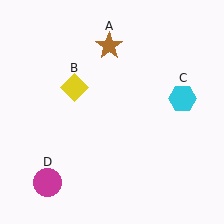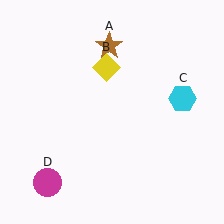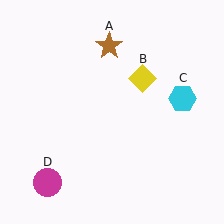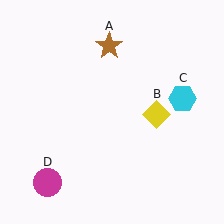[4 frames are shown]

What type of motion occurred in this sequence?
The yellow diamond (object B) rotated clockwise around the center of the scene.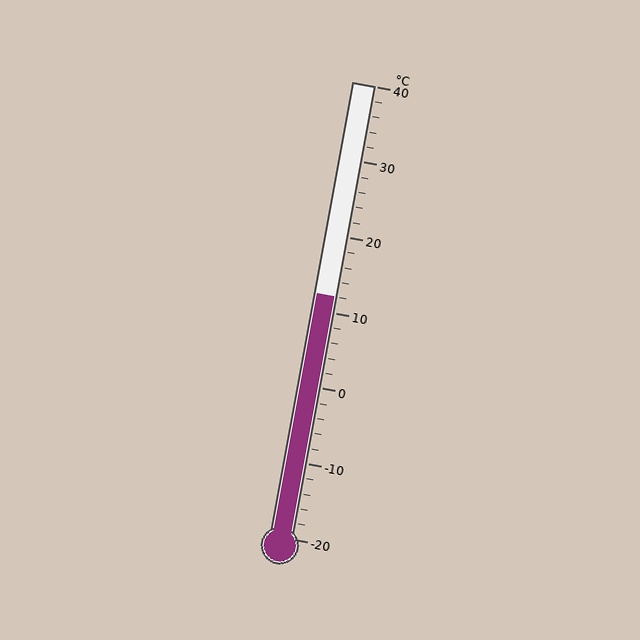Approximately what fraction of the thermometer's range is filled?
The thermometer is filled to approximately 55% of its range.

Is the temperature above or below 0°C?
The temperature is above 0°C.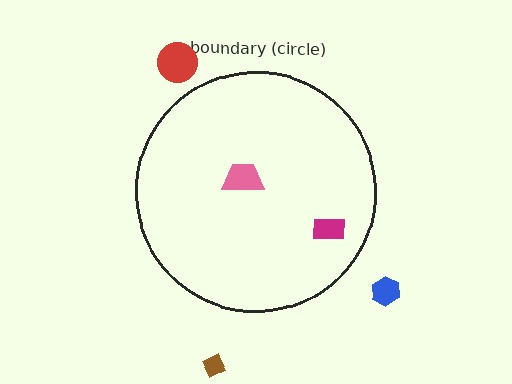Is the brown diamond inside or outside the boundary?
Outside.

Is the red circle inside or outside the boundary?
Outside.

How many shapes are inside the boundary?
2 inside, 3 outside.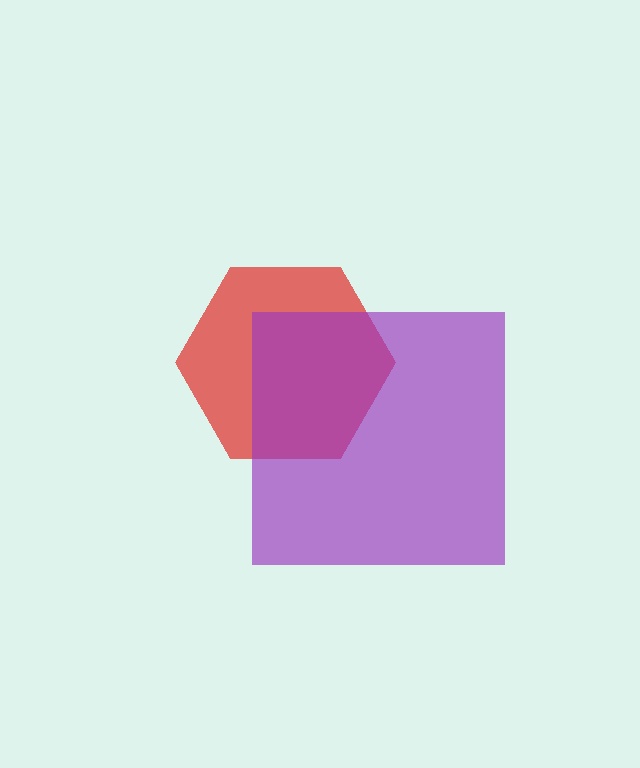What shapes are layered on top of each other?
The layered shapes are: a red hexagon, a purple square.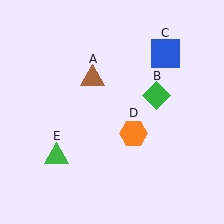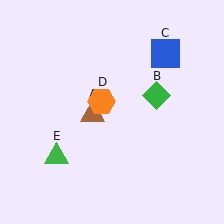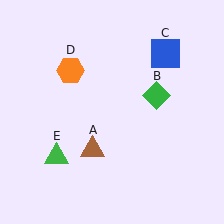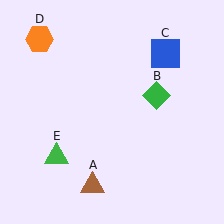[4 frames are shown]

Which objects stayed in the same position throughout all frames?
Green diamond (object B) and blue square (object C) and green triangle (object E) remained stationary.